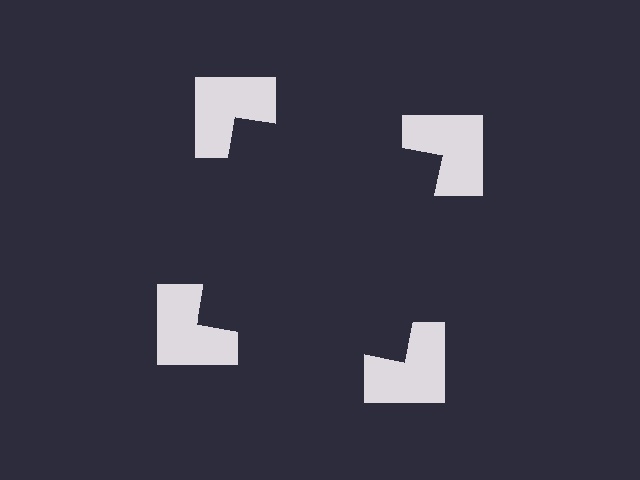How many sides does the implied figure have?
4 sides.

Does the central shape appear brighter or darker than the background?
It typically appears slightly darker than the background, even though no actual brightness change is drawn.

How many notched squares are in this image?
There are 4 — one at each vertex of the illusory square.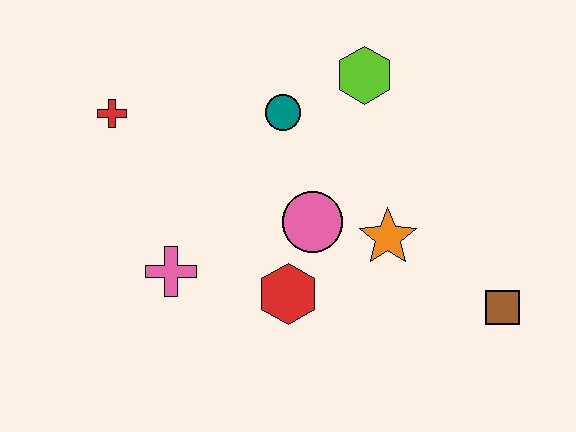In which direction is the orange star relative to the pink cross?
The orange star is to the right of the pink cross.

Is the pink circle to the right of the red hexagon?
Yes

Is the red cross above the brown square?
Yes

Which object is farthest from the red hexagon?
The red cross is farthest from the red hexagon.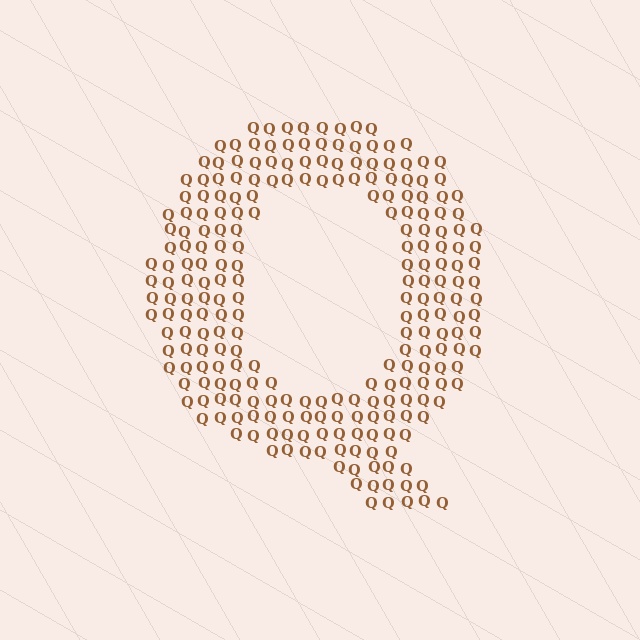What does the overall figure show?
The overall figure shows the letter Q.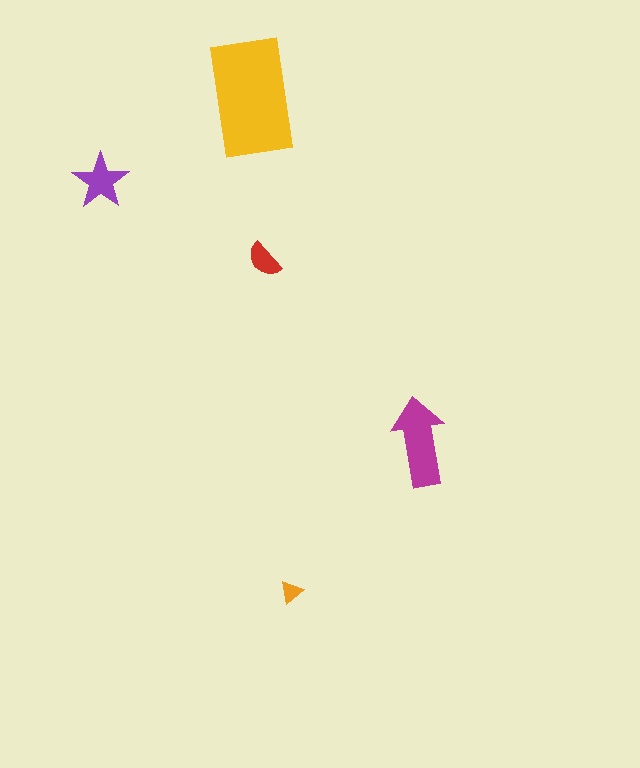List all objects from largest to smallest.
The yellow rectangle, the magenta arrow, the purple star, the red semicircle, the orange triangle.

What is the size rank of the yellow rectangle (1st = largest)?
1st.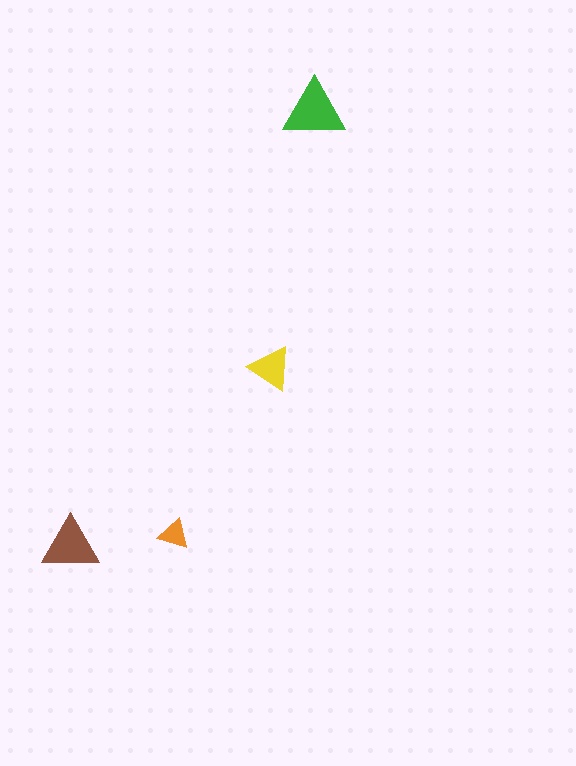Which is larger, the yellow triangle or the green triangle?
The green one.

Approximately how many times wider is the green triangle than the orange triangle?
About 2 times wider.